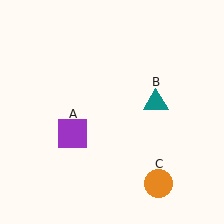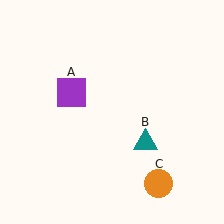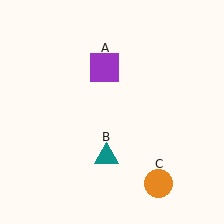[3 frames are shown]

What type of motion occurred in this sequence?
The purple square (object A), teal triangle (object B) rotated clockwise around the center of the scene.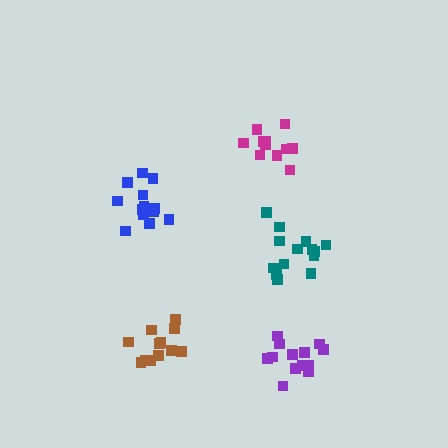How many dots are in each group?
Group 1: 14 dots, Group 2: 14 dots, Group 3: 12 dots, Group 4: 13 dots, Group 5: 11 dots (64 total).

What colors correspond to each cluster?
The clusters are colored: teal, blue, brown, purple, magenta.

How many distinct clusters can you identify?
There are 5 distinct clusters.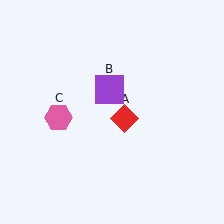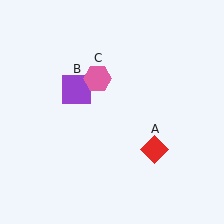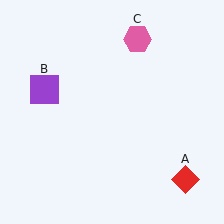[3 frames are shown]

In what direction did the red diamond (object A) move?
The red diamond (object A) moved down and to the right.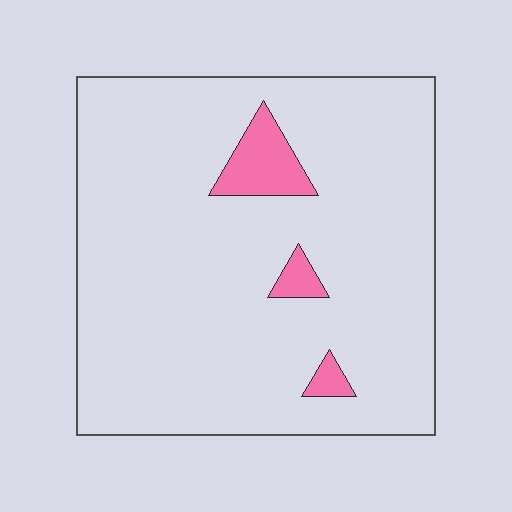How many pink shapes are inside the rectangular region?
3.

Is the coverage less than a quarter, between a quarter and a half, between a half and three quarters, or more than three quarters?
Less than a quarter.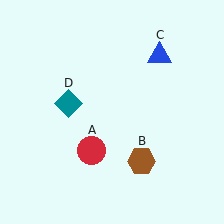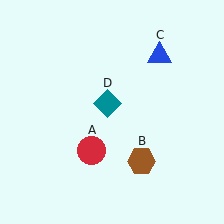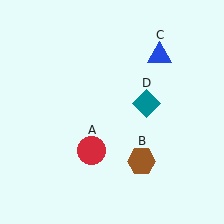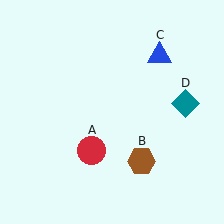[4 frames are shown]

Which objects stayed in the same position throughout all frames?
Red circle (object A) and brown hexagon (object B) and blue triangle (object C) remained stationary.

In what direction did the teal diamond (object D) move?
The teal diamond (object D) moved right.